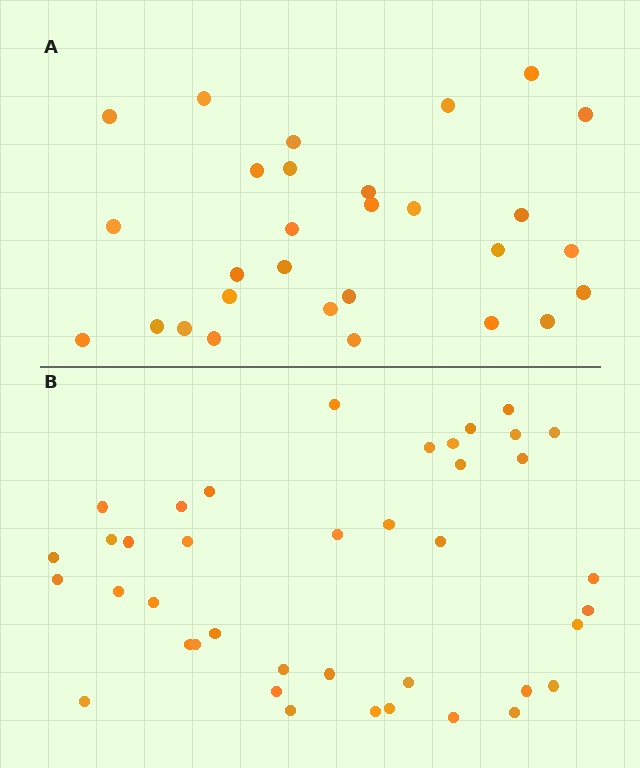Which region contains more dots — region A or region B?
Region B (the bottom region) has more dots.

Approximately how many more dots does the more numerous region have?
Region B has roughly 12 or so more dots than region A.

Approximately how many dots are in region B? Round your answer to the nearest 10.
About 40 dots.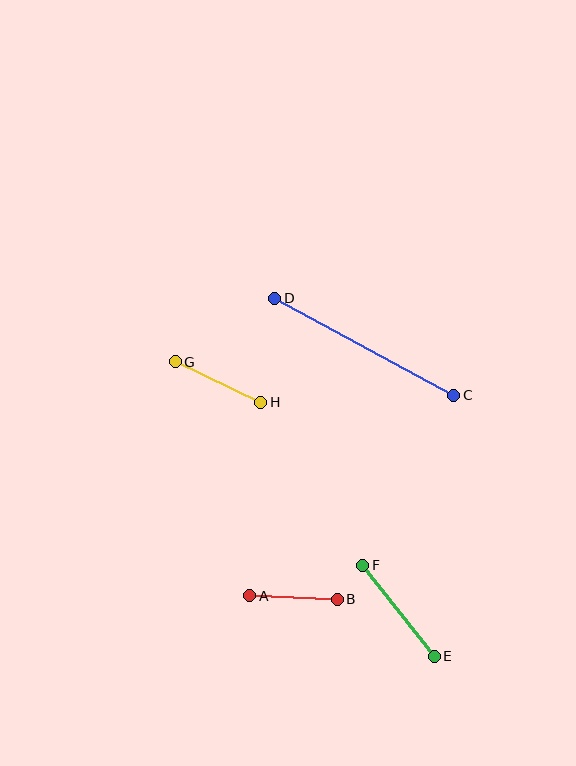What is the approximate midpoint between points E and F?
The midpoint is at approximately (399, 611) pixels.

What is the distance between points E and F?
The distance is approximately 116 pixels.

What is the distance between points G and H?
The distance is approximately 95 pixels.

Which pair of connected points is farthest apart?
Points C and D are farthest apart.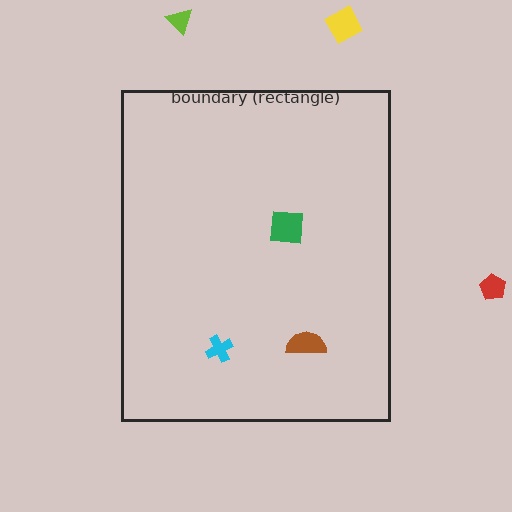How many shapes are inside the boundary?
3 inside, 3 outside.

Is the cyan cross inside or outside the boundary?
Inside.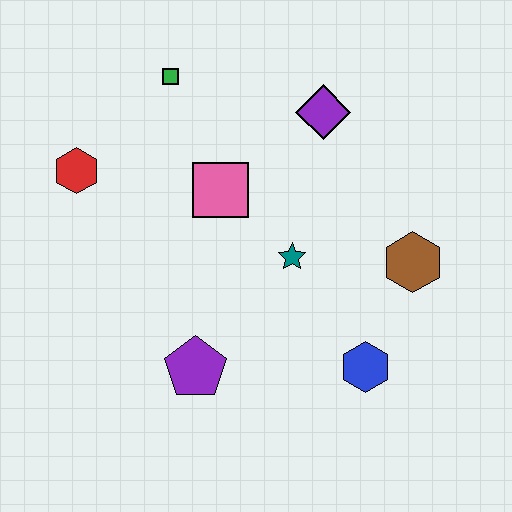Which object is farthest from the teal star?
The red hexagon is farthest from the teal star.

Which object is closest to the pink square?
The teal star is closest to the pink square.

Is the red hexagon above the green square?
No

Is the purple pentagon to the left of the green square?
No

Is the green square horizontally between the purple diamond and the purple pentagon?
No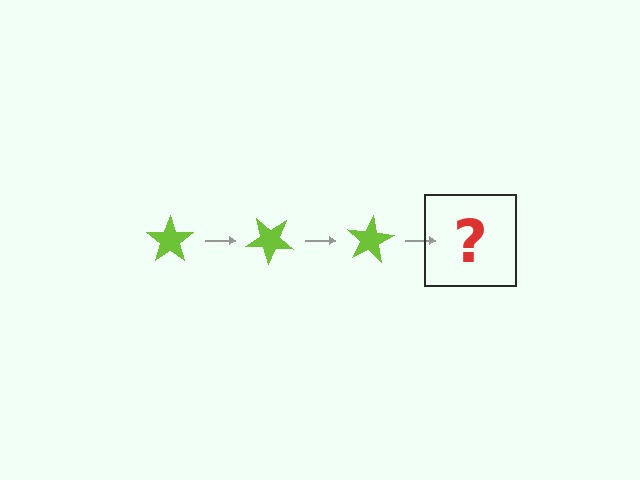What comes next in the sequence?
The next element should be a lime star rotated 120 degrees.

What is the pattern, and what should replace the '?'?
The pattern is that the star rotates 40 degrees each step. The '?' should be a lime star rotated 120 degrees.